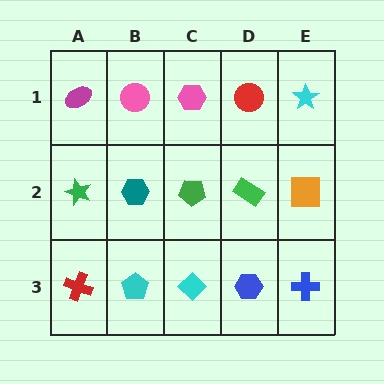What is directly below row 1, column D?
A green rectangle.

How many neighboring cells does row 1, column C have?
3.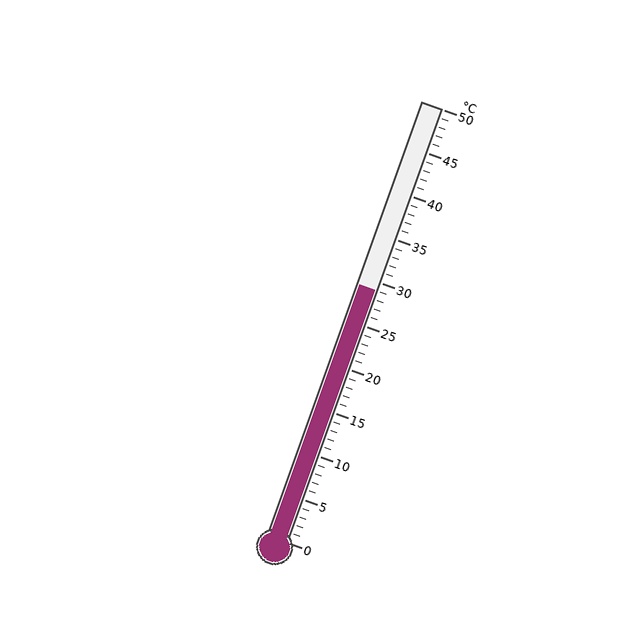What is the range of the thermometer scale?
The thermometer scale ranges from 0°C to 50°C.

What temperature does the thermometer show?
The thermometer shows approximately 29°C.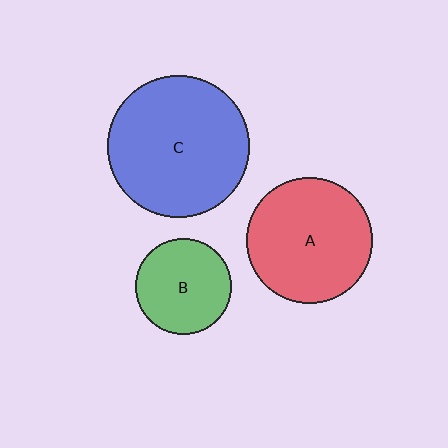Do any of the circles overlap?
No, none of the circles overlap.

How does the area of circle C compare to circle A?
Approximately 1.3 times.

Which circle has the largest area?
Circle C (blue).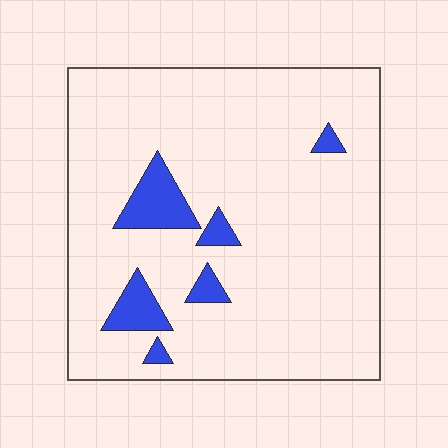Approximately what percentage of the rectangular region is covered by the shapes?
Approximately 10%.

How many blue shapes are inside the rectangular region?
6.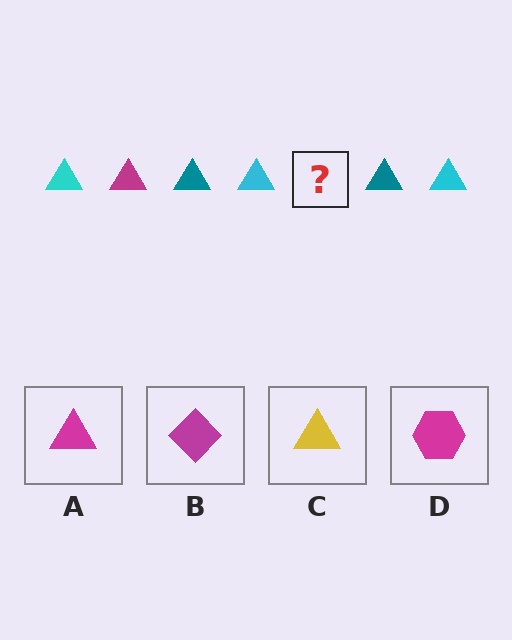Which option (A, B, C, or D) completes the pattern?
A.